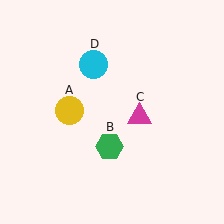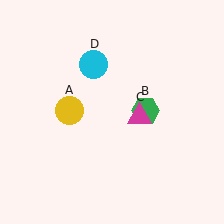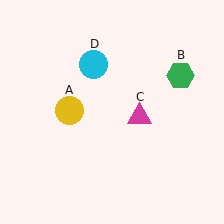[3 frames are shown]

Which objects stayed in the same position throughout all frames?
Yellow circle (object A) and magenta triangle (object C) and cyan circle (object D) remained stationary.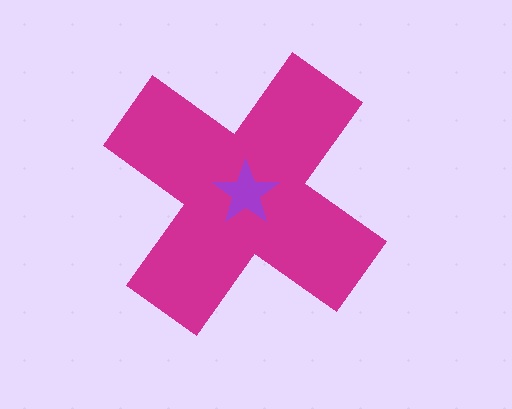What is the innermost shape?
The purple star.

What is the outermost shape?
The magenta cross.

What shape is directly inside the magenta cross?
The purple star.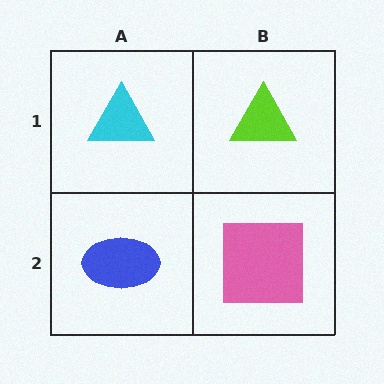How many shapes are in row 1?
2 shapes.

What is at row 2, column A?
A blue ellipse.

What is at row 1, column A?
A cyan triangle.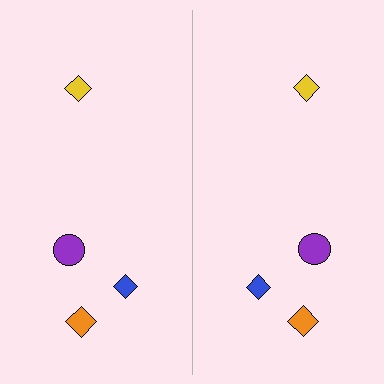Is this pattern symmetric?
Yes, this pattern has bilateral (reflection) symmetry.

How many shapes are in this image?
There are 8 shapes in this image.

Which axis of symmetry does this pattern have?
The pattern has a vertical axis of symmetry running through the center of the image.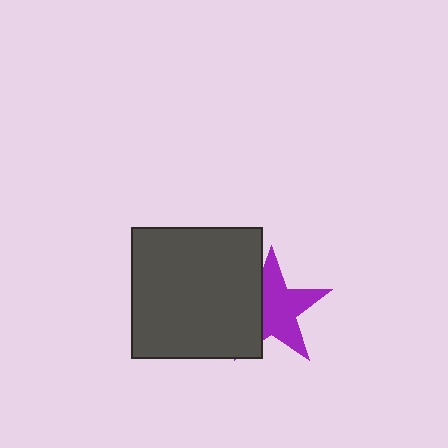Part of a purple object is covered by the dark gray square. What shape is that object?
It is a star.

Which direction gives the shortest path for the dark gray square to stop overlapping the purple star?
Moving left gives the shortest separation.